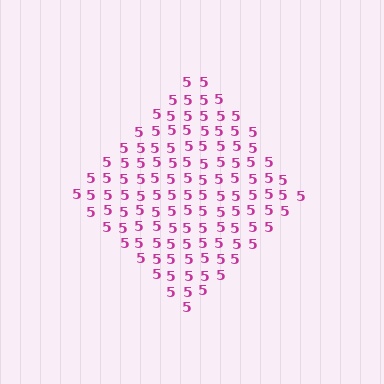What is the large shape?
The large shape is a diamond.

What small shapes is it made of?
It is made of small digit 5's.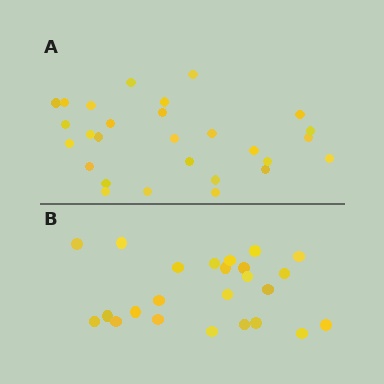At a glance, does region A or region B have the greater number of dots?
Region A (the top region) has more dots.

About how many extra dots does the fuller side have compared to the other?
Region A has about 4 more dots than region B.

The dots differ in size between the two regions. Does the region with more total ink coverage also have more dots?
No. Region B has more total ink coverage because its dots are larger, but region A actually contains more individual dots. Total area can be misleading — the number of items is what matters here.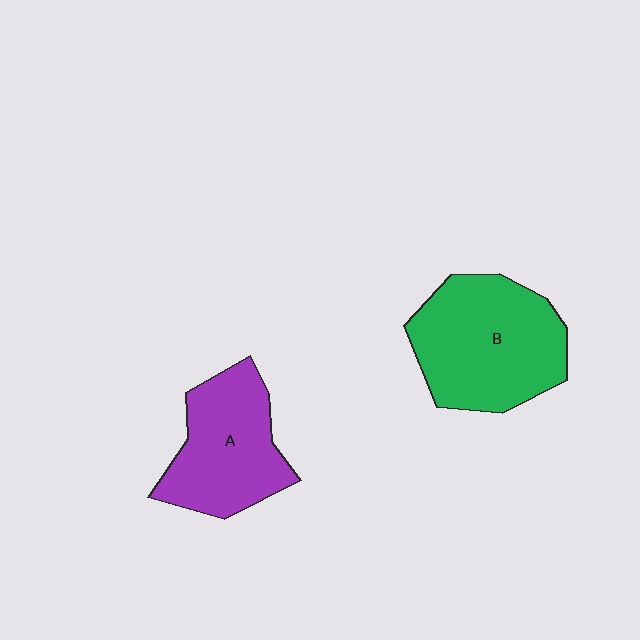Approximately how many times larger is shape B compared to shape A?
Approximately 1.3 times.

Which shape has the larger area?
Shape B (green).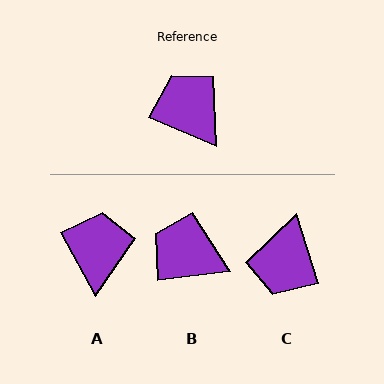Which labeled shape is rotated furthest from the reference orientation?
C, about 132 degrees away.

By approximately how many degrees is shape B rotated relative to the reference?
Approximately 31 degrees counter-clockwise.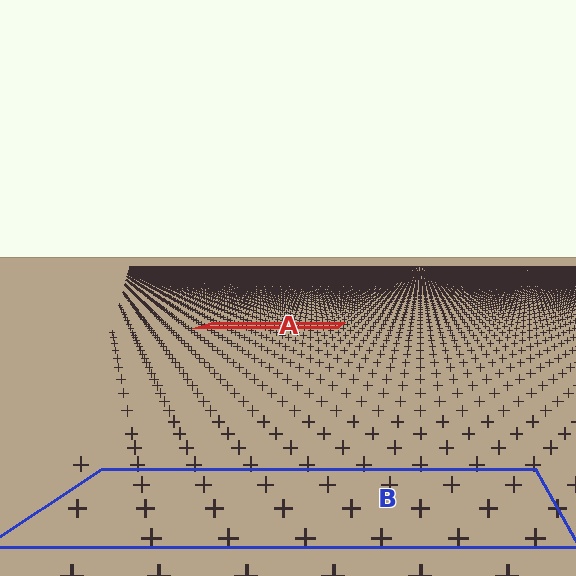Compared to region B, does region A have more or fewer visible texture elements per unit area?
Region A has more texture elements per unit area — they are packed more densely because it is farther away.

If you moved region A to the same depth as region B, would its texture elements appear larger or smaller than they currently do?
They would appear larger. At a closer depth, the same texture elements are projected at a bigger on-screen size.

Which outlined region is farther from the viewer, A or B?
Region A is farther from the viewer — the texture elements inside it appear smaller and more densely packed.